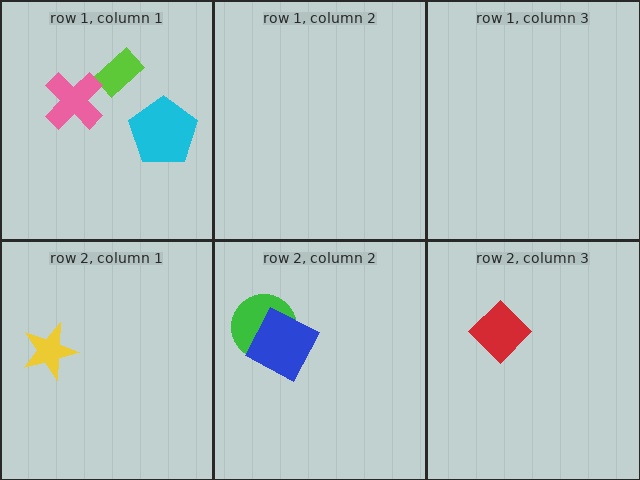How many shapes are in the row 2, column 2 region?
2.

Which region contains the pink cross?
The row 1, column 1 region.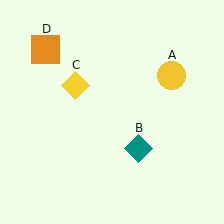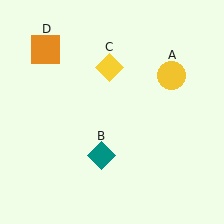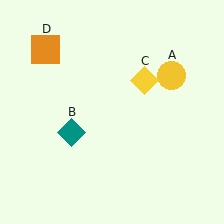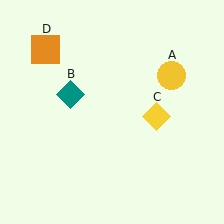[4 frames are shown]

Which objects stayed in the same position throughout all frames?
Yellow circle (object A) and orange square (object D) remained stationary.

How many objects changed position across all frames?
2 objects changed position: teal diamond (object B), yellow diamond (object C).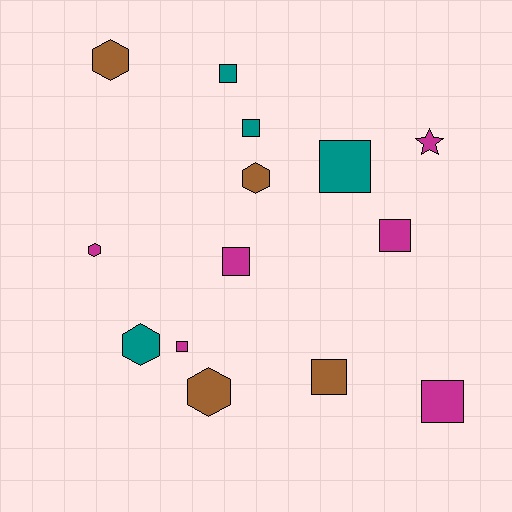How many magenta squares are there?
There are 4 magenta squares.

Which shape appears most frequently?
Square, with 8 objects.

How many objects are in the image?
There are 14 objects.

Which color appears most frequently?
Magenta, with 6 objects.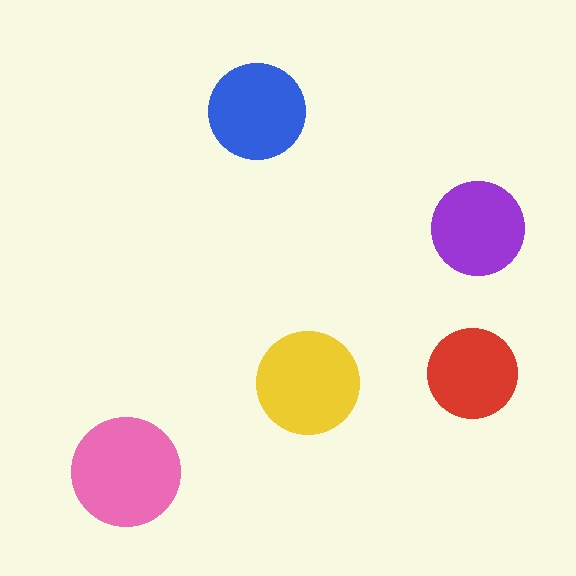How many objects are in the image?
There are 5 objects in the image.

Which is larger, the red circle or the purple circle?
The purple one.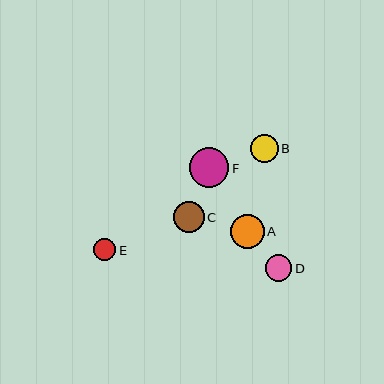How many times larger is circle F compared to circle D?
Circle F is approximately 1.5 times the size of circle D.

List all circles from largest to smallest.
From largest to smallest: F, A, C, B, D, E.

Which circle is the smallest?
Circle E is the smallest with a size of approximately 22 pixels.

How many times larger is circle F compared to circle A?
Circle F is approximately 1.2 times the size of circle A.